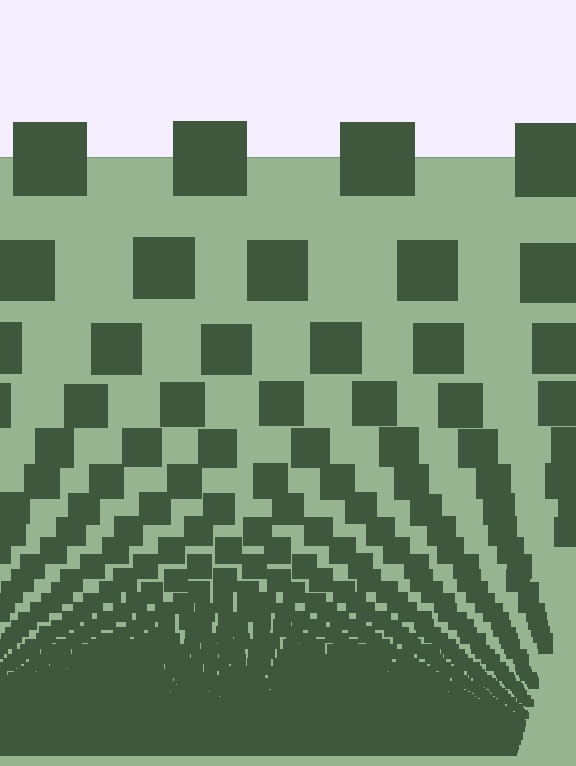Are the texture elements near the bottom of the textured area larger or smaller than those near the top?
Smaller. The gradient is inverted — elements near the bottom are smaller and denser.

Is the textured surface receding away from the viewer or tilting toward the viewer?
The surface appears to tilt toward the viewer. Texture elements get larger and sparser toward the top.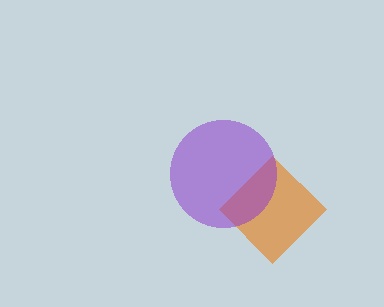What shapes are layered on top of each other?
The layered shapes are: an orange diamond, a purple circle.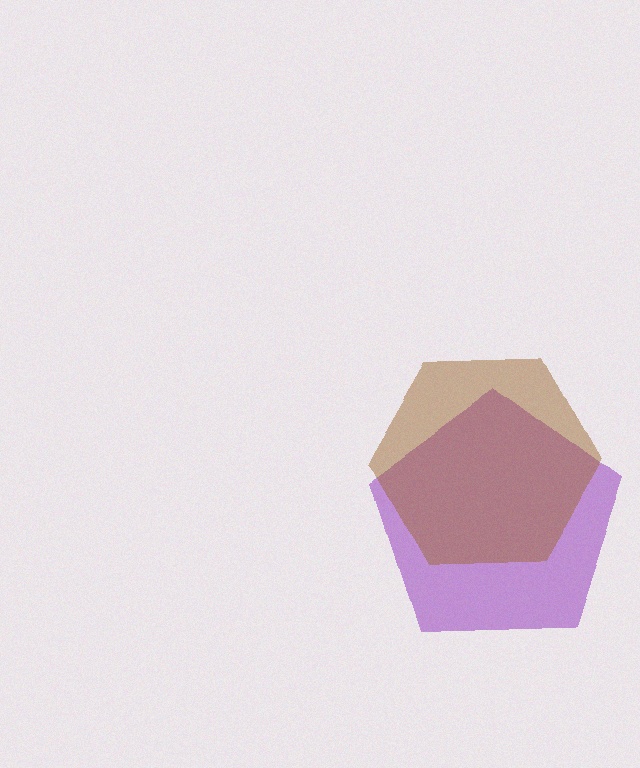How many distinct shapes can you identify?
There are 2 distinct shapes: a purple pentagon, a brown hexagon.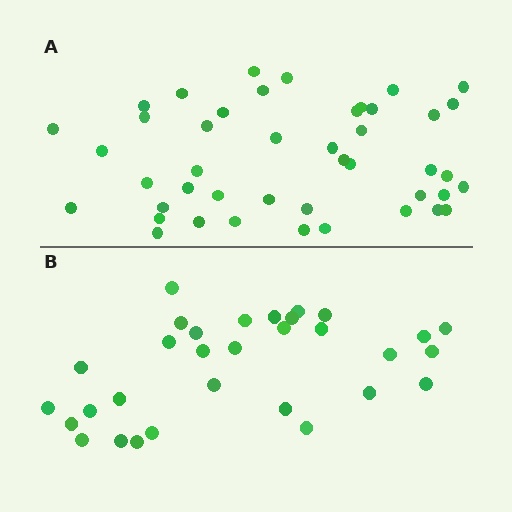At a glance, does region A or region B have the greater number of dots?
Region A (the top region) has more dots.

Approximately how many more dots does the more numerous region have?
Region A has approximately 15 more dots than region B.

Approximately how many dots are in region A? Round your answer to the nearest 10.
About 40 dots. (The exact count is 44, which rounds to 40.)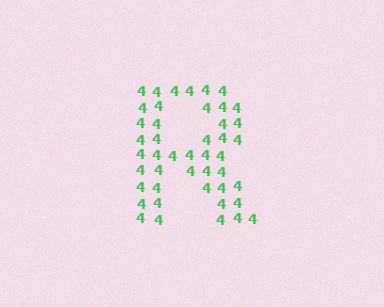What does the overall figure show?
The overall figure shows the letter R.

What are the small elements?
The small elements are digit 4's.